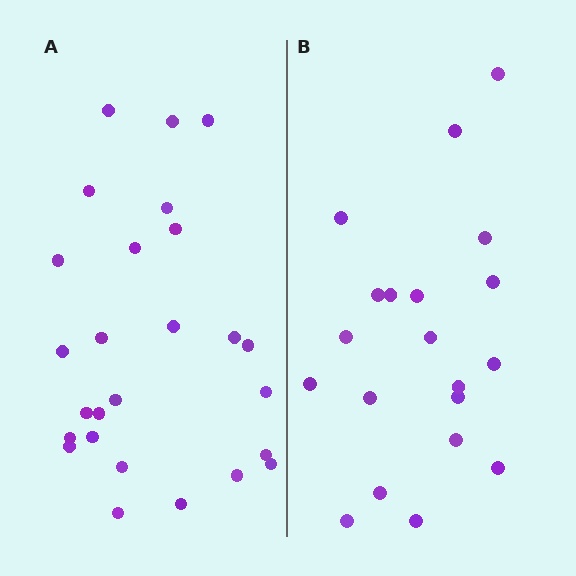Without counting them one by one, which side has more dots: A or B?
Region A (the left region) has more dots.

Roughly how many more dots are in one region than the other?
Region A has about 6 more dots than region B.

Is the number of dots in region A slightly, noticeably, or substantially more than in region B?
Region A has noticeably more, but not dramatically so. The ratio is roughly 1.3 to 1.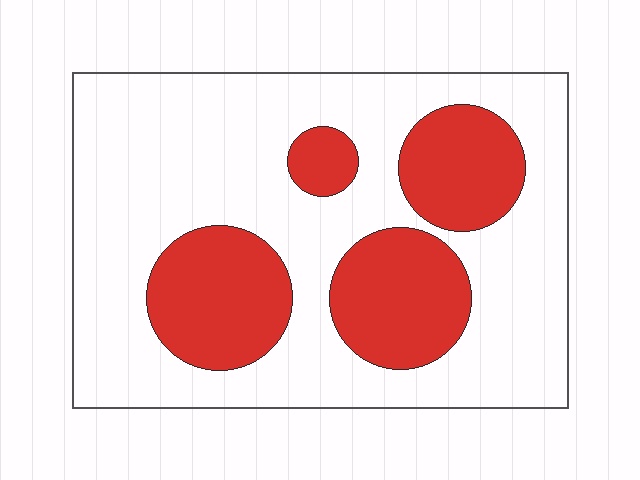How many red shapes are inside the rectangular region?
4.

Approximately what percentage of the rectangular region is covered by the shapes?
Approximately 30%.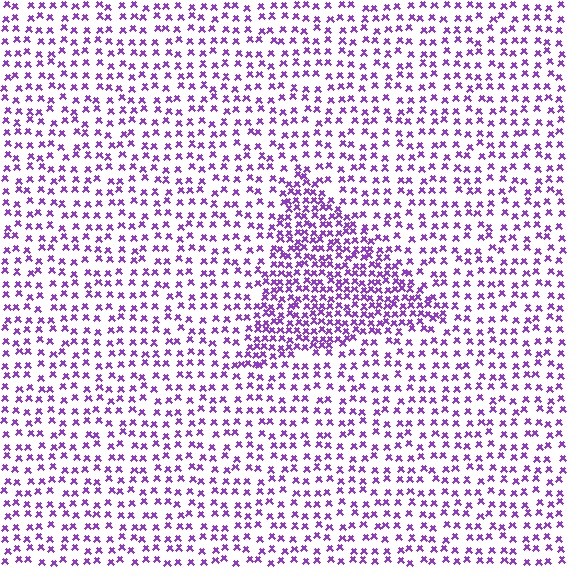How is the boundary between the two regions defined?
The boundary is defined by a change in element density (approximately 2.0x ratio). All elements are the same color, size, and shape.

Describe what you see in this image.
The image contains small purple elements arranged at two different densities. A triangle-shaped region is visible where the elements are more densely packed than the surrounding area.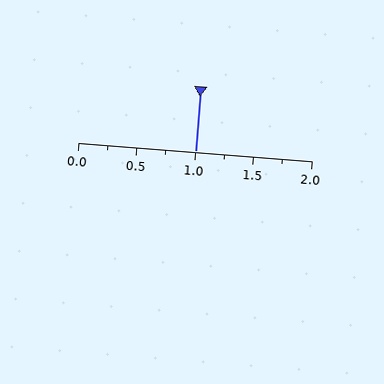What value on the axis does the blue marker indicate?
The marker indicates approximately 1.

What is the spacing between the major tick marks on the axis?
The major ticks are spaced 0.5 apart.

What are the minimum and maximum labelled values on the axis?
The axis runs from 0.0 to 2.0.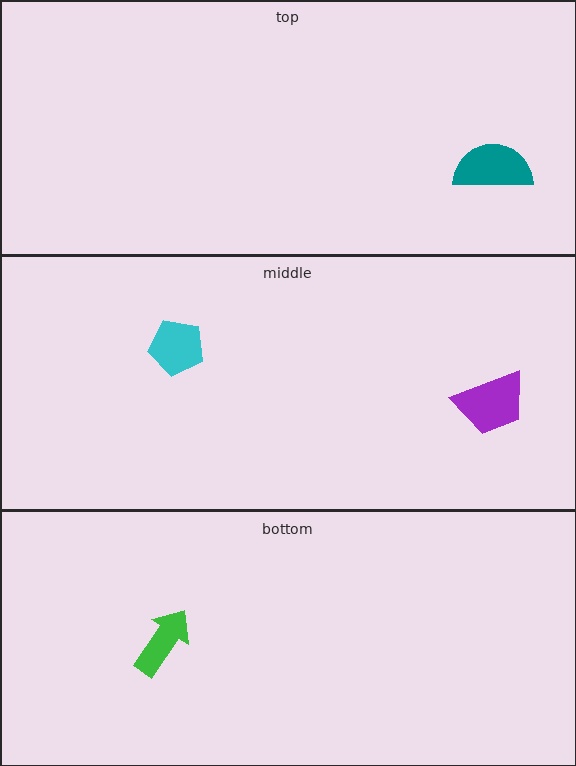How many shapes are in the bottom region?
1.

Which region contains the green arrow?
The bottom region.